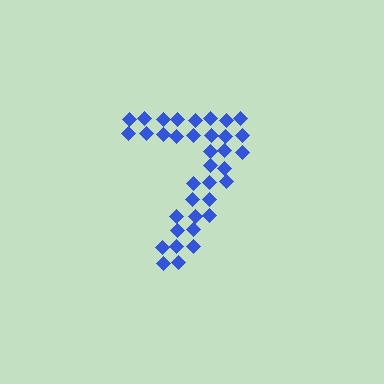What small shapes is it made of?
It is made of small diamonds.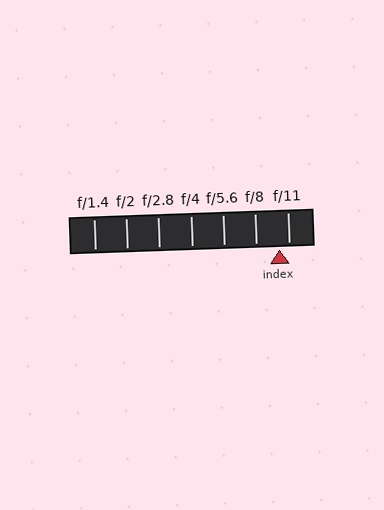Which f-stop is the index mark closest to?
The index mark is closest to f/11.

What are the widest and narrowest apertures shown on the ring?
The widest aperture shown is f/1.4 and the narrowest is f/11.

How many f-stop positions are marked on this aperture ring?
There are 7 f-stop positions marked.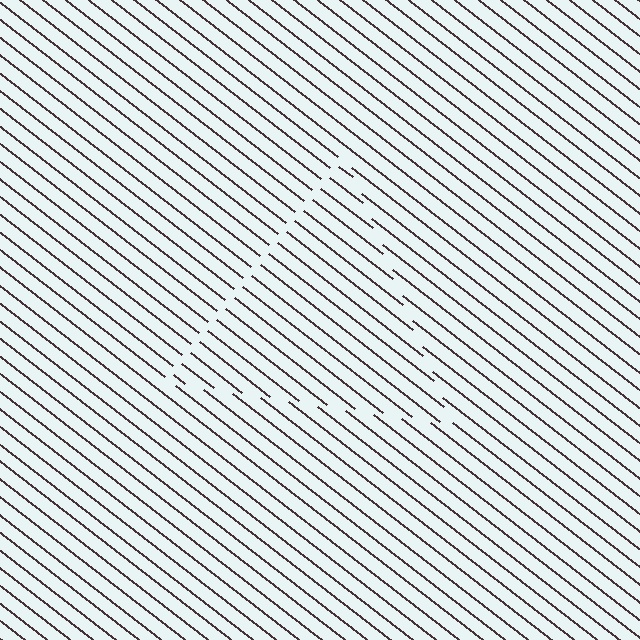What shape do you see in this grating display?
An illusory triangle. The interior of the shape contains the same grating, shifted by half a period — the contour is defined by the phase discontinuity where line-ends from the inner and outer gratings abut.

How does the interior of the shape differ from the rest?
The interior of the shape contains the same grating, shifted by half a period — the contour is defined by the phase discontinuity where line-ends from the inner and outer gratings abut.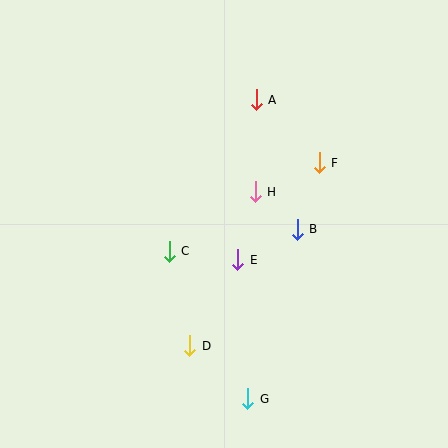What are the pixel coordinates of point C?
Point C is at (169, 251).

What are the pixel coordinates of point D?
Point D is at (190, 346).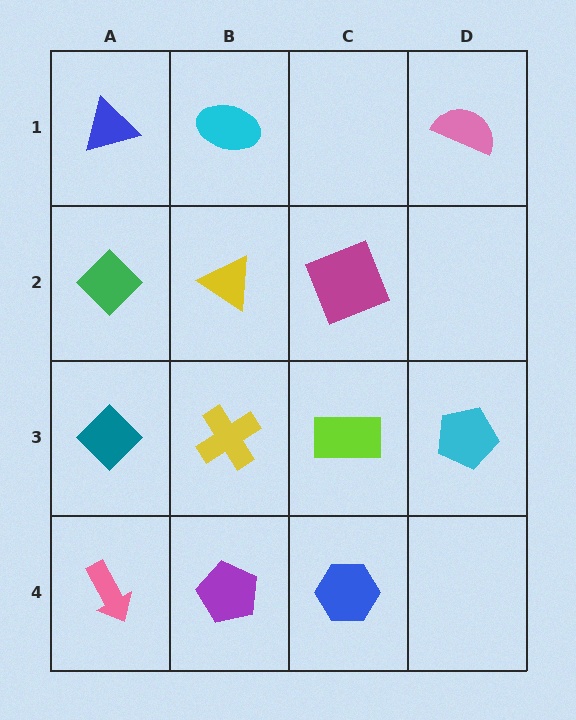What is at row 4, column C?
A blue hexagon.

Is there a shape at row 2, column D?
No, that cell is empty.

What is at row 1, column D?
A pink semicircle.